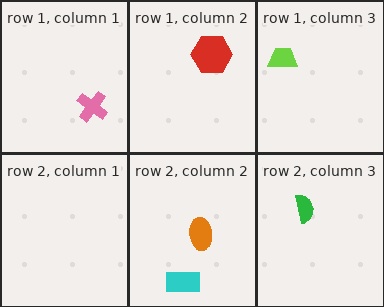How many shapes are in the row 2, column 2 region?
2.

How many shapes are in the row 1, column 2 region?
1.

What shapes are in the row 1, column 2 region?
The red hexagon.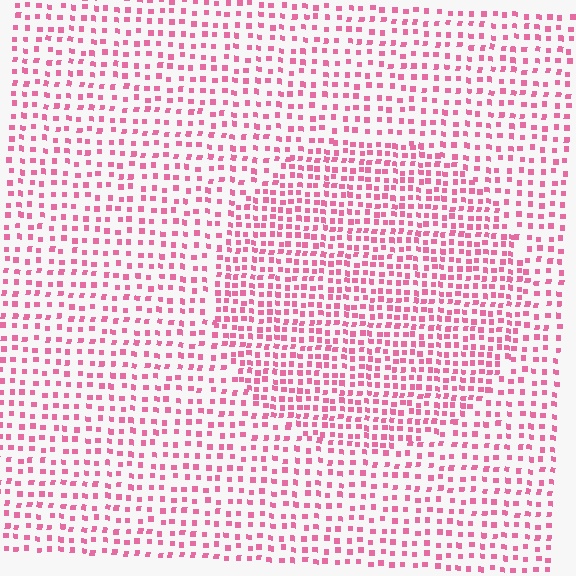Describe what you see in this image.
The image contains small pink elements arranged at two different densities. A circle-shaped region is visible where the elements are more densely packed than the surrounding area.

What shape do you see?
I see a circle.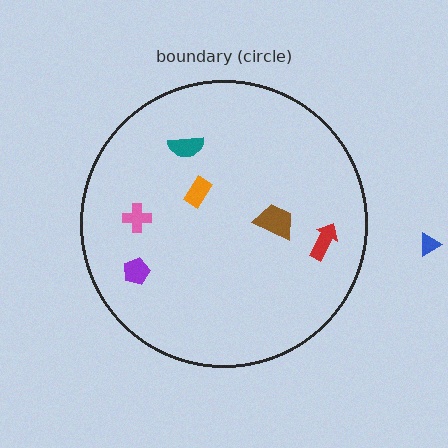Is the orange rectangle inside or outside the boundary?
Inside.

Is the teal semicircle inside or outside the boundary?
Inside.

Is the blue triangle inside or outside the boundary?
Outside.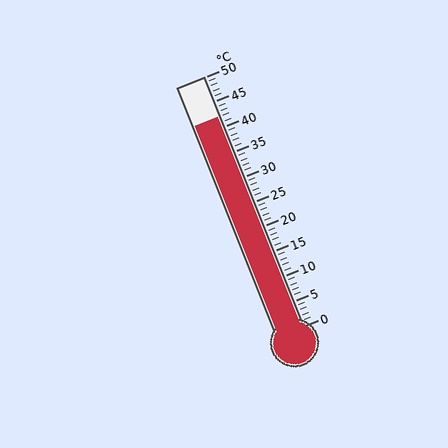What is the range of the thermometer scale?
The thermometer scale ranges from 0°C to 50°C.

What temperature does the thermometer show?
The thermometer shows approximately 42°C.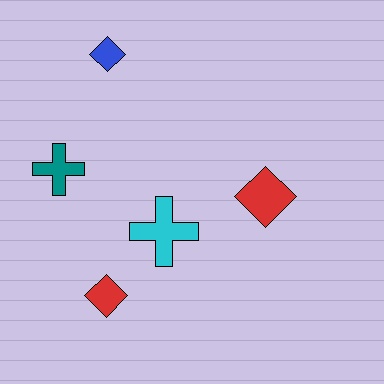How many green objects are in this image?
There are no green objects.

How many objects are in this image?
There are 5 objects.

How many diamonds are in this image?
There are 3 diamonds.